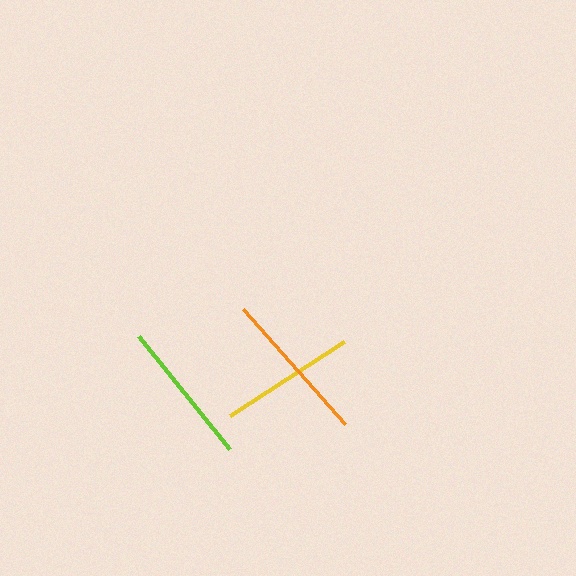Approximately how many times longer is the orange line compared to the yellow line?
The orange line is approximately 1.1 times the length of the yellow line.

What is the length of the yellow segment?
The yellow segment is approximately 135 pixels long.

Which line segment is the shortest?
The yellow line is the shortest at approximately 135 pixels.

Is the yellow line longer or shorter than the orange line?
The orange line is longer than the yellow line.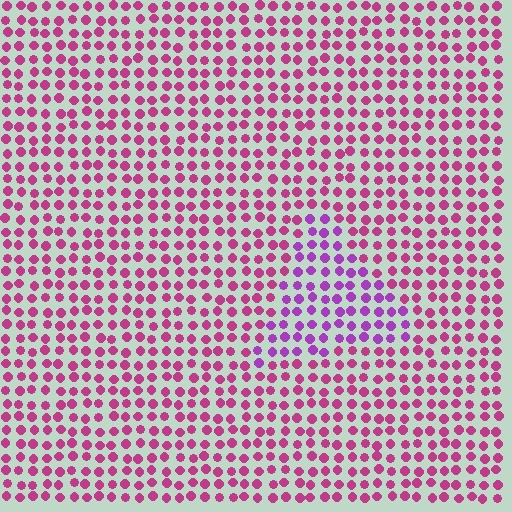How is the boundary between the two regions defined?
The boundary is defined purely by a slight shift in hue (about 35 degrees). Spacing, size, and orientation are identical on both sides.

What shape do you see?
I see a triangle.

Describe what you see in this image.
The image is filled with small magenta elements in a uniform arrangement. A triangle-shaped region is visible where the elements are tinted to a slightly different hue, forming a subtle color boundary.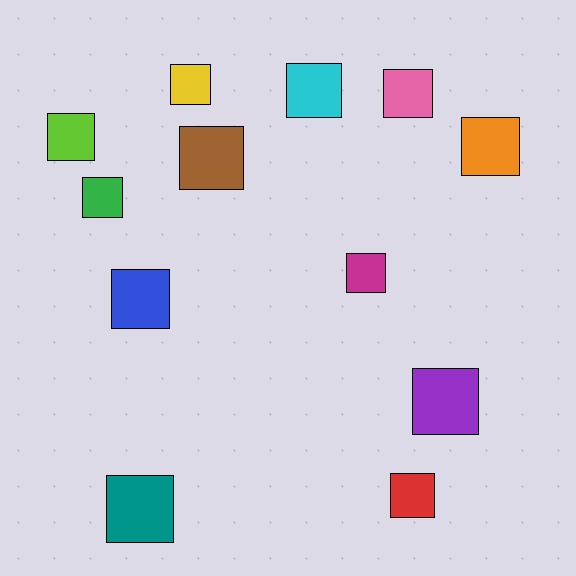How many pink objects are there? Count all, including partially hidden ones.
There is 1 pink object.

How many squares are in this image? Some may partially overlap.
There are 12 squares.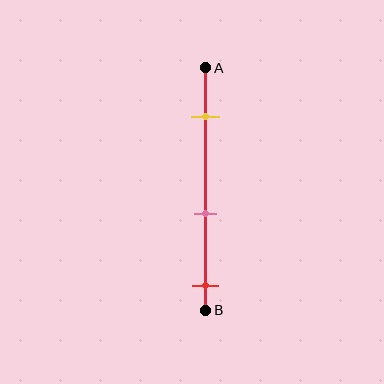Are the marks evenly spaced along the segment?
Yes, the marks are approximately evenly spaced.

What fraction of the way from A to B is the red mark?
The red mark is approximately 90% (0.9) of the way from A to B.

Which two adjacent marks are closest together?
The pink and red marks are the closest adjacent pair.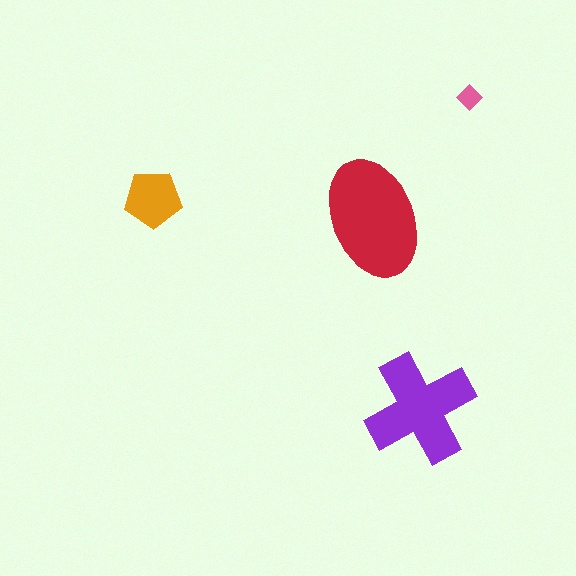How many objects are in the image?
There are 4 objects in the image.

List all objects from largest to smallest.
The red ellipse, the purple cross, the orange pentagon, the pink diamond.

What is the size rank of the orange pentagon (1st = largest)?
3rd.